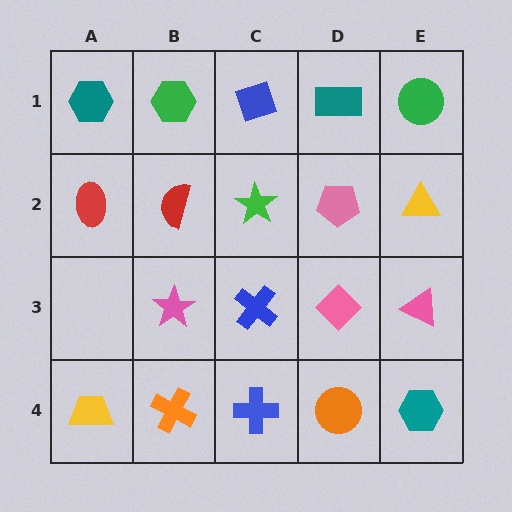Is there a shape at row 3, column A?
No, that cell is empty.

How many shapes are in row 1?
5 shapes.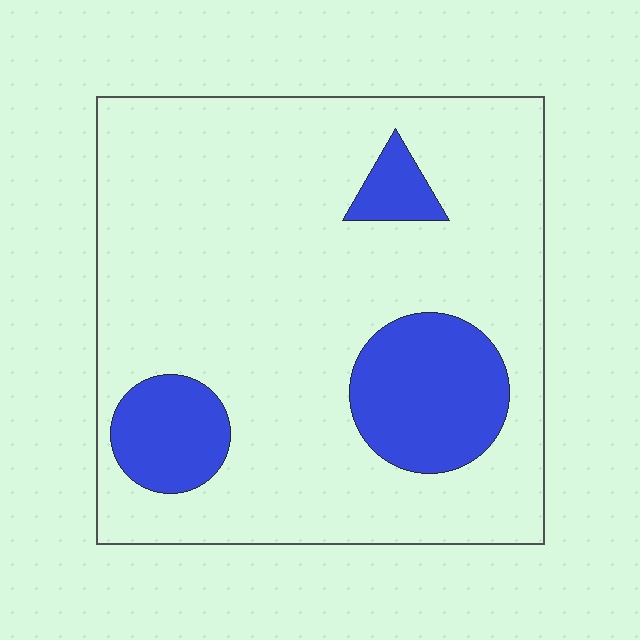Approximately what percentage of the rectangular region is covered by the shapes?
Approximately 20%.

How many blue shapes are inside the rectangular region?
3.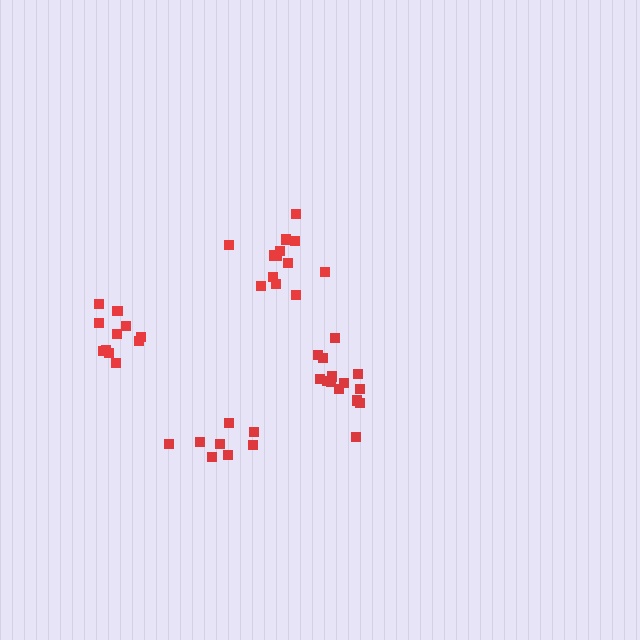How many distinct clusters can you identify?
There are 4 distinct clusters.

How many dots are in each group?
Group 1: 14 dots, Group 2: 14 dots, Group 3: 11 dots, Group 4: 8 dots (47 total).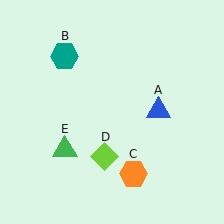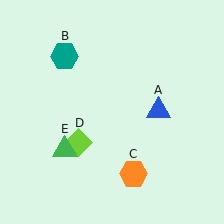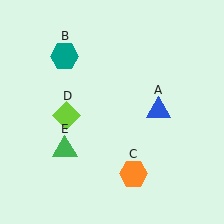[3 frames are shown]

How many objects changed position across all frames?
1 object changed position: lime diamond (object D).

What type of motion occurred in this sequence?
The lime diamond (object D) rotated clockwise around the center of the scene.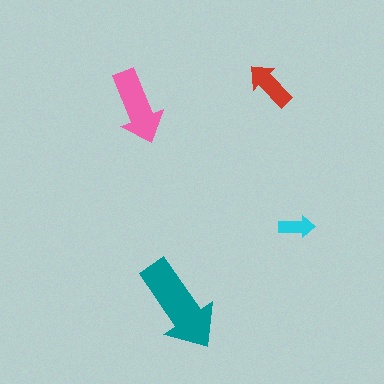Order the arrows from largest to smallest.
the teal one, the pink one, the red one, the cyan one.